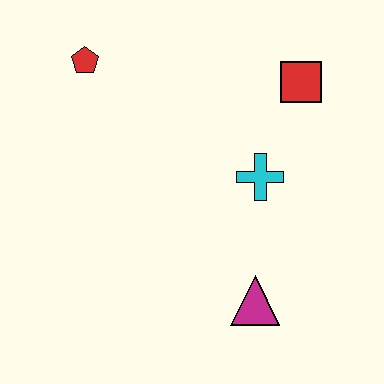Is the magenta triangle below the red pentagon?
Yes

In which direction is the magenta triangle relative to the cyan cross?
The magenta triangle is below the cyan cross.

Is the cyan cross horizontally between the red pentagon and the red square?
Yes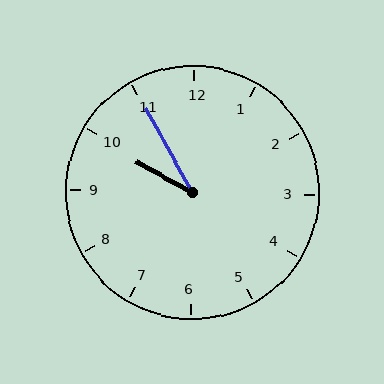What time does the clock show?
9:55.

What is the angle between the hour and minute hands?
Approximately 32 degrees.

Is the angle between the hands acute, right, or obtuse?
It is acute.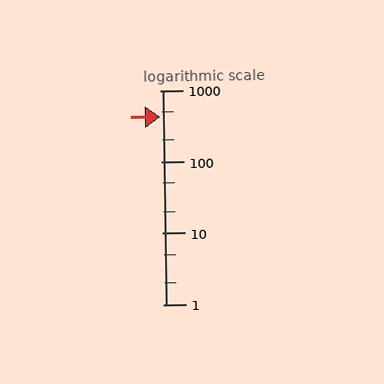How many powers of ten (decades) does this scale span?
The scale spans 3 decades, from 1 to 1000.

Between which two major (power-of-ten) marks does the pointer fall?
The pointer is between 100 and 1000.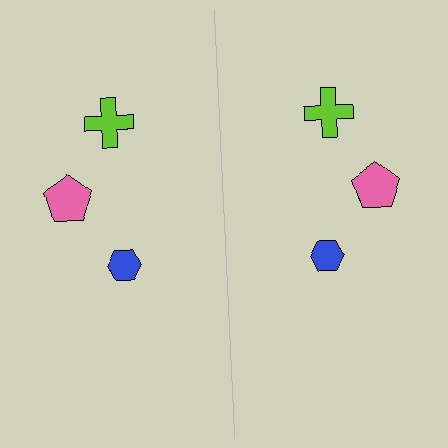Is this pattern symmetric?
Yes, this pattern has bilateral (reflection) symmetry.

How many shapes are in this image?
There are 6 shapes in this image.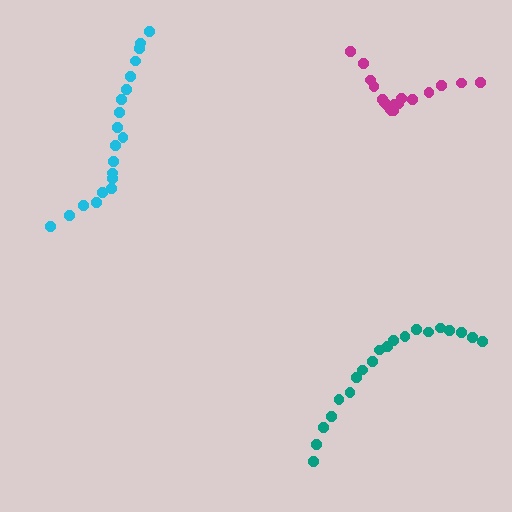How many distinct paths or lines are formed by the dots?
There are 3 distinct paths.